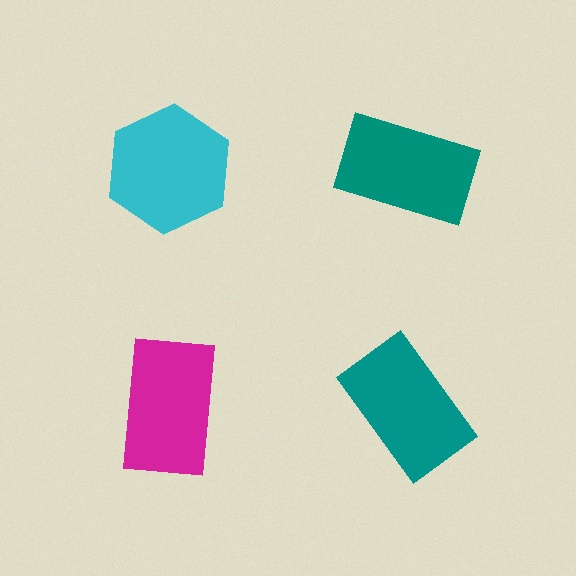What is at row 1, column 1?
A cyan hexagon.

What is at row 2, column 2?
A teal rectangle.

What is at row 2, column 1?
A magenta rectangle.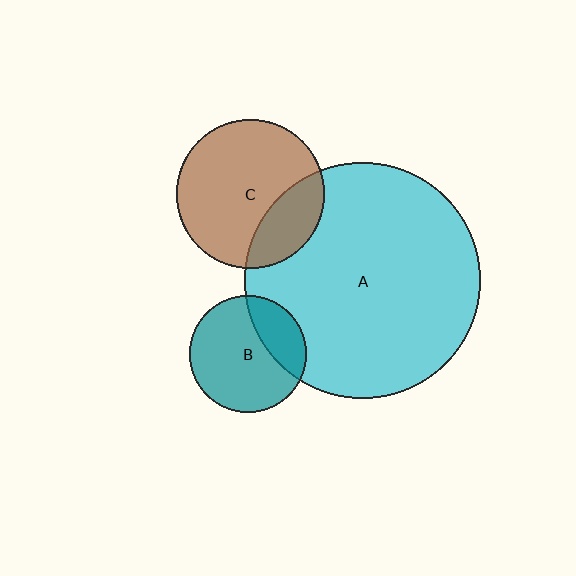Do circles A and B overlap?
Yes.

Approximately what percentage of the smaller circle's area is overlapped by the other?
Approximately 25%.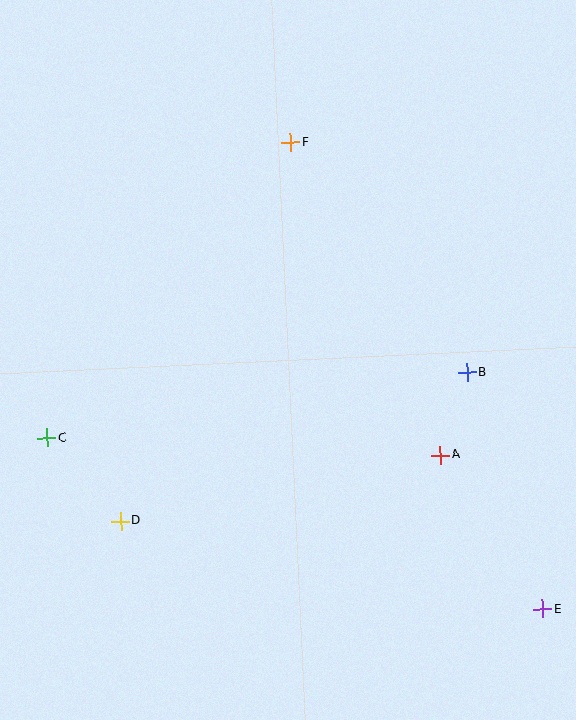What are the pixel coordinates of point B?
Point B is at (467, 372).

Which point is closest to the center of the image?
Point B at (467, 372) is closest to the center.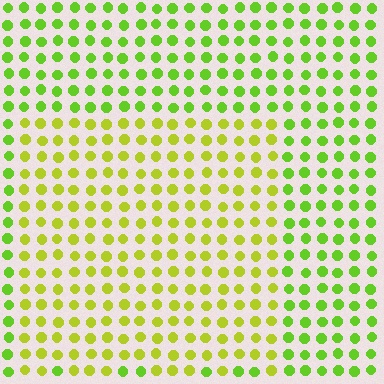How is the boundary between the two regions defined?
The boundary is defined purely by a slight shift in hue (about 27 degrees). Spacing, size, and orientation are identical on both sides.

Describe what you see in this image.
The image is filled with small lime elements in a uniform arrangement. A rectangle-shaped region is visible where the elements are tinted to a slightly different hue, forming a subtle color boundary.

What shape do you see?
I see a rectangle.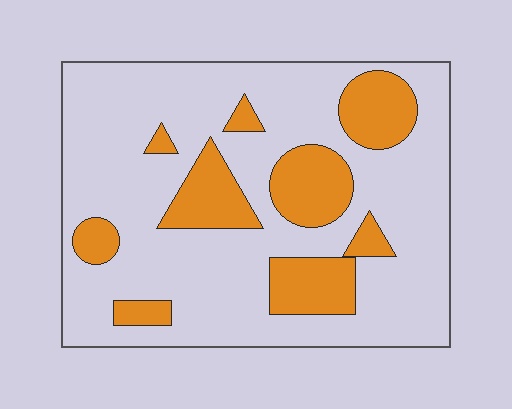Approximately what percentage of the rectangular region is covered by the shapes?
Approximately 25%.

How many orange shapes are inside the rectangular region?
9.